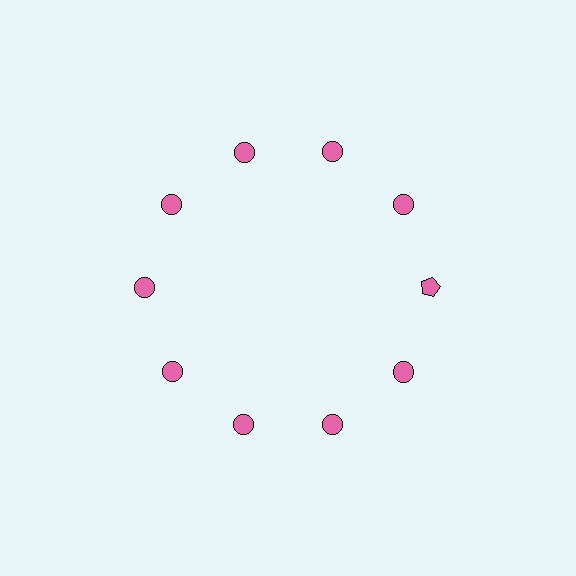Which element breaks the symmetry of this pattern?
The pink pentagon at roughly the 3 o'clock position breaks the symmetry. All other shapes are pink circles.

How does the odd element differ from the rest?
It has a different shape: pentagon instead of circle.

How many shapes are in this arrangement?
There are 10 shapes arranged in a ring pattern.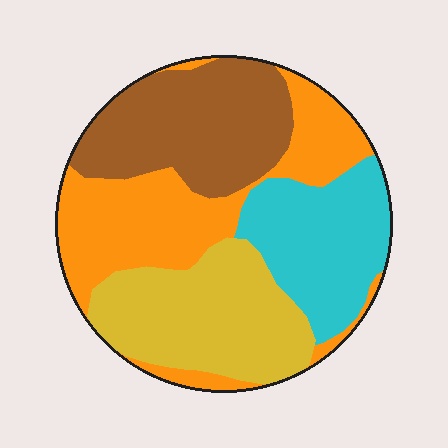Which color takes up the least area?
Cyan, at roughly 20%.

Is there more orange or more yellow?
Orange.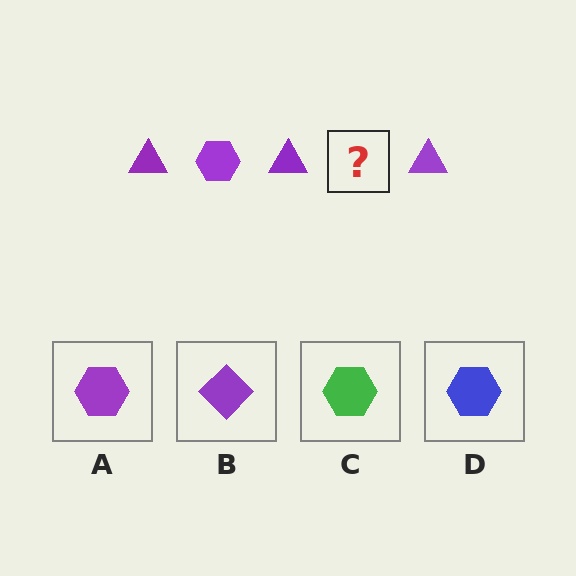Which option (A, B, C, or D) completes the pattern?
A.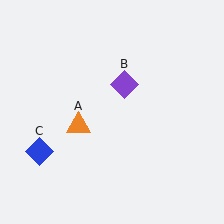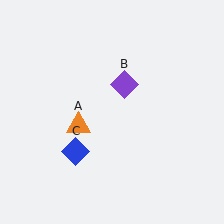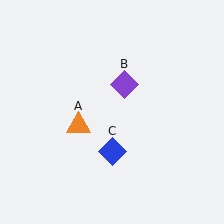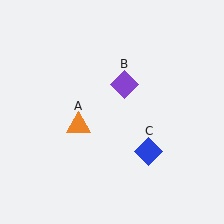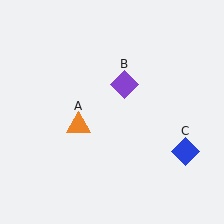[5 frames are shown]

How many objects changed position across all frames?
1 object changed position: blue diamond (object C).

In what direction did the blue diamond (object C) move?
The blue diamond (object C) moved right.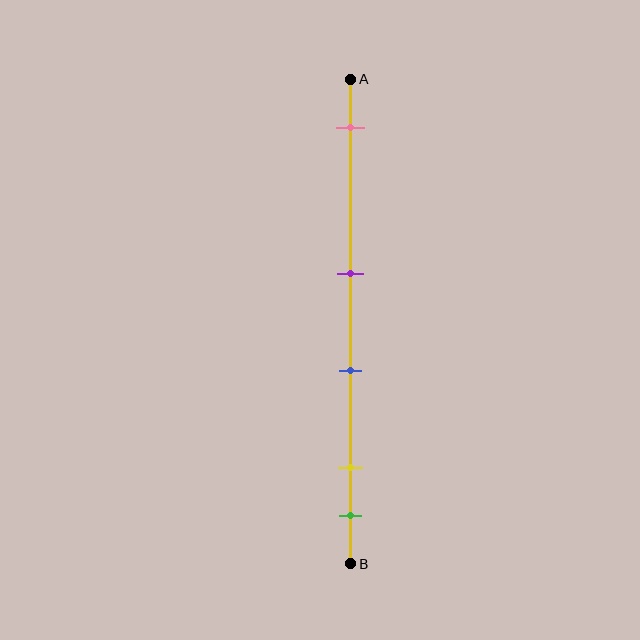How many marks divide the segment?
There are 5 marks dividing the segment.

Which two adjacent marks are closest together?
The yellow and green marks are the closest adjacent pair.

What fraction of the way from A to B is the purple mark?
The purple mark is approximately 40% (0.4) of the way from A to B.